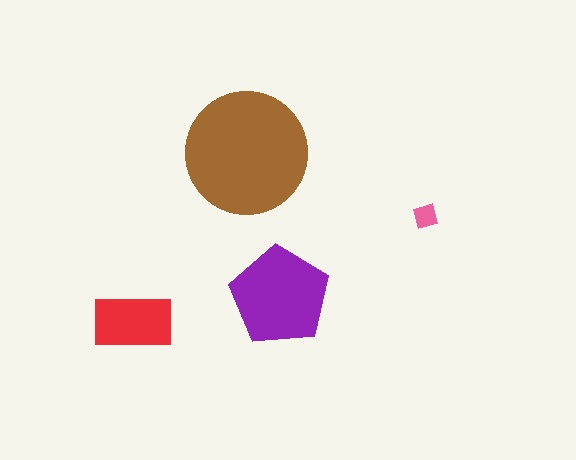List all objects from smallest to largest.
The pink diamond, the red rectangle, the purple pentagon, the brown circle.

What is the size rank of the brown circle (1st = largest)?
1st.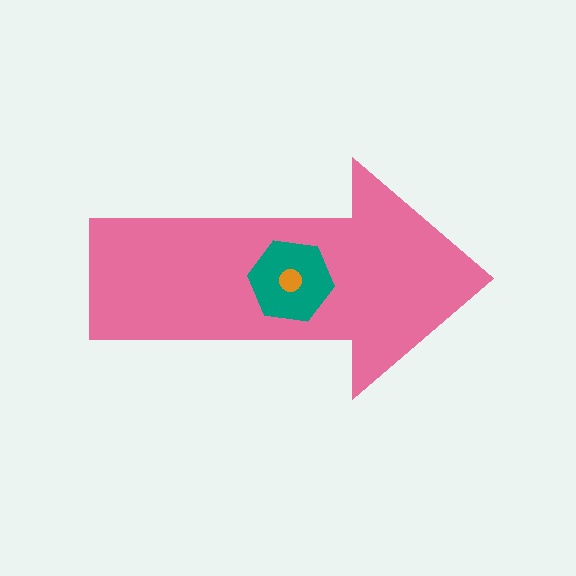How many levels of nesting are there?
3.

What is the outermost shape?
The pink arrow.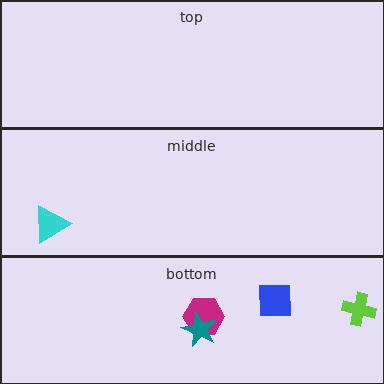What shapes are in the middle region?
The cyan triangle.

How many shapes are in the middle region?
1.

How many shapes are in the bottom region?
4.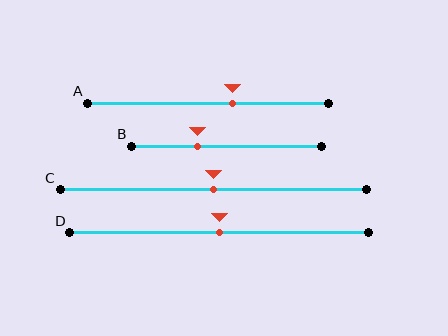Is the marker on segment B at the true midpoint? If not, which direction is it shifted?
No, the marker on segment B is shifted to the left by about 16% of the segment length.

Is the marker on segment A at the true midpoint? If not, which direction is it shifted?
No, the marker on segment A is shifted to the right by about 10% of the segment length.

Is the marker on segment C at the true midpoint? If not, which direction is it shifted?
Yes, the marker on segment C is at the true midpoint.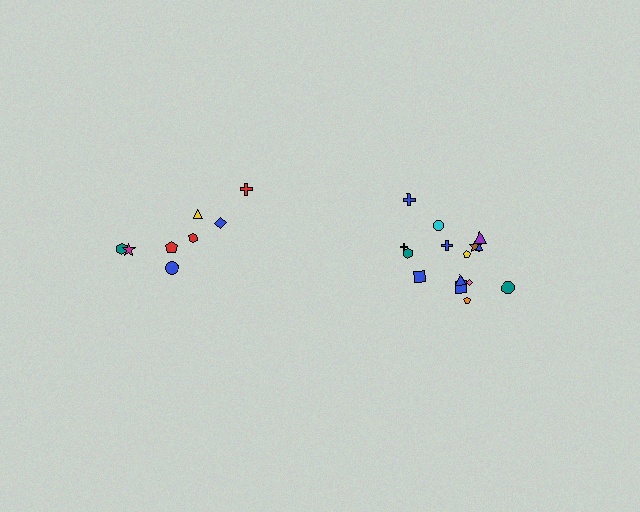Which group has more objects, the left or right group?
The right group.